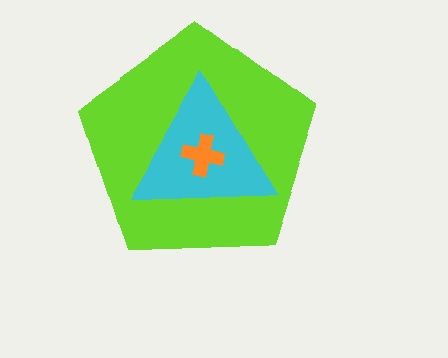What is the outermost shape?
The lime pentagon.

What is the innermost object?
The orange cross.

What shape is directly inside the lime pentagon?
The cyan triangle.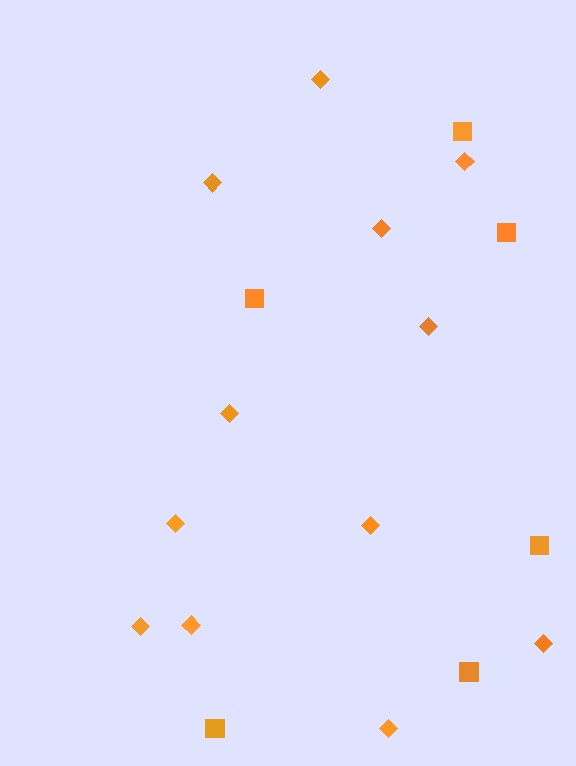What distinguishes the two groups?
There are 2 groups: one group of squares (6) and one group of diamonds (12).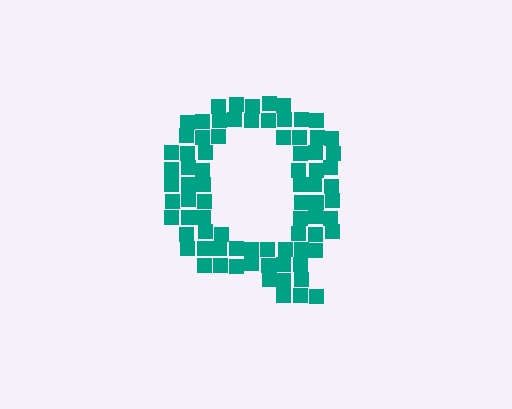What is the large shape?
The large shape is the letter Q.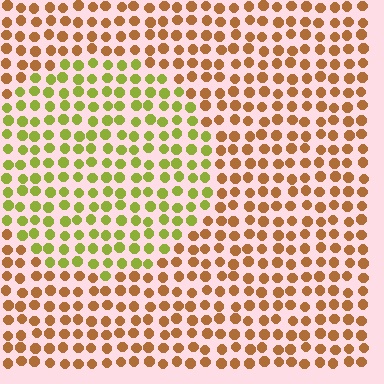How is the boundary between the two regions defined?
The boundary is defined purely by a slight shift in hue (about 51 degrees). Spacing, size, and orientation are identical on both sides.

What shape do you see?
I see a circle.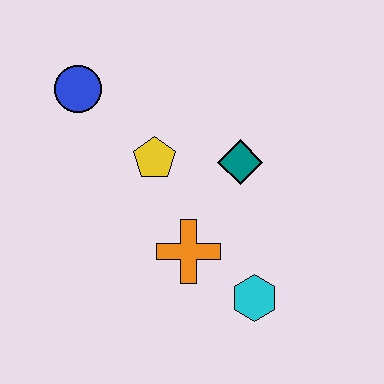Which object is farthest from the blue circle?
The cyan hexagon is farthest from the blue circle.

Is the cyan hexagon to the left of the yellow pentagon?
No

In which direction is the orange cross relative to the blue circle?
The orange cross is below the blue circle.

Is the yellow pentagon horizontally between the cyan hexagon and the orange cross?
No